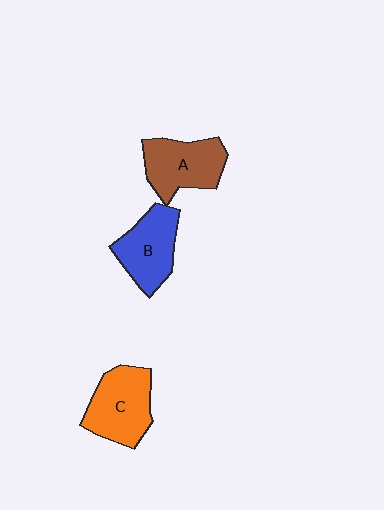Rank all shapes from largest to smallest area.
From largest to smallest: C (orange), A (brown), B (blue).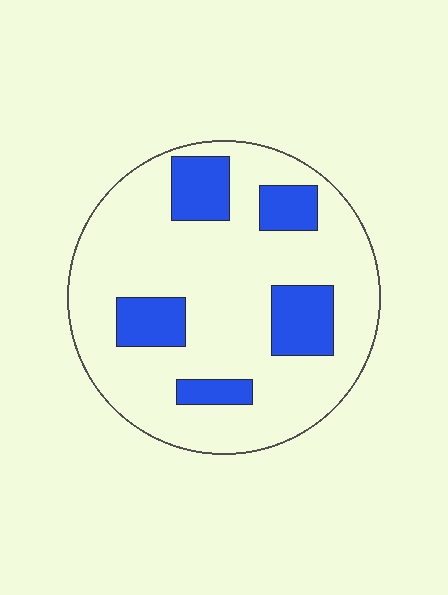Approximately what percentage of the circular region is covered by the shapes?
Approximately 20%.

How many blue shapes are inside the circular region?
5.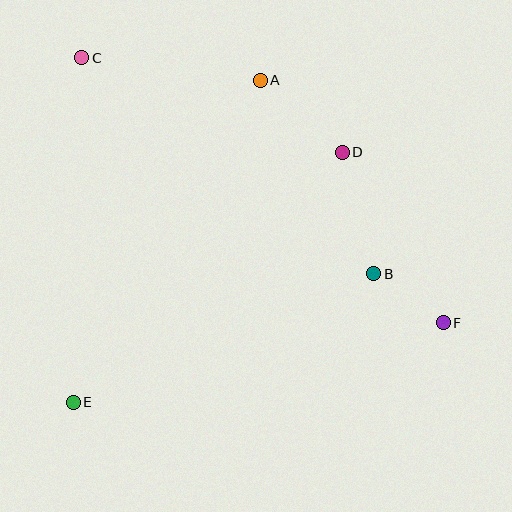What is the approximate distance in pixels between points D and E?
The distance between D and E is approximately 367 pixels.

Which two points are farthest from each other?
Points C and F are farthest from each other.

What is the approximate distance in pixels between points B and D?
The distance between B and D is approximately 126 pixels.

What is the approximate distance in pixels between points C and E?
The distance between C and E is approximately 344 pixels.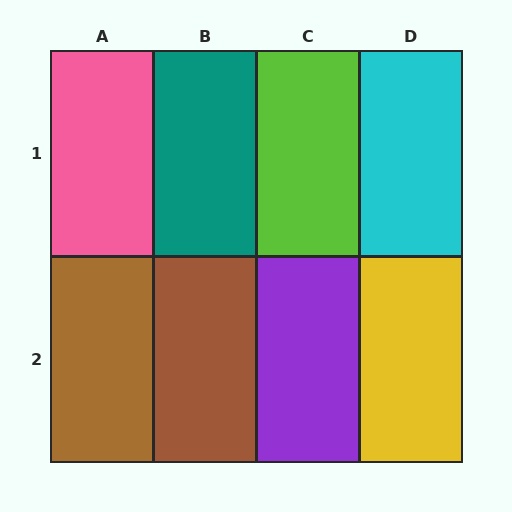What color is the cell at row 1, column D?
Cyan.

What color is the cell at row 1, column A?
Pink.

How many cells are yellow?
1 cell is yellow.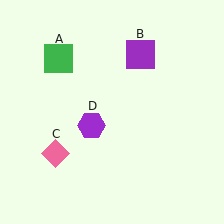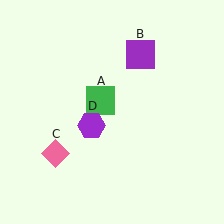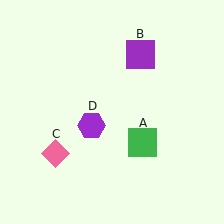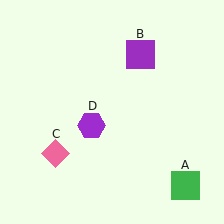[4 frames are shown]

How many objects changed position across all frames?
1 object changed position: green square (object A).